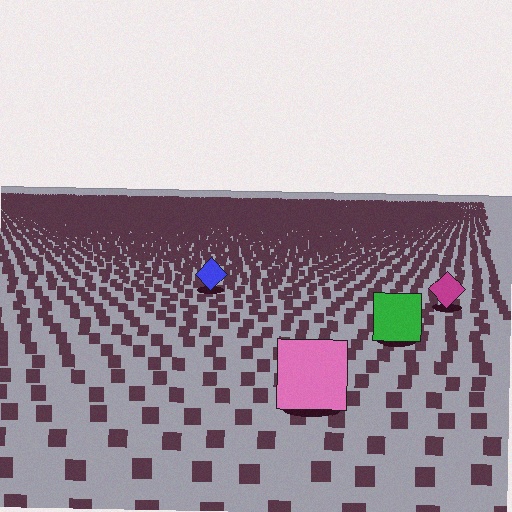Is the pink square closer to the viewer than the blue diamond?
Yes. The pink square is closer — you can tell from the texture gradient: the ground texture is coarser near it.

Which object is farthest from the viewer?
The blue diamond is farthest from the viewer. It appears smaller and the ground texture around it is denser.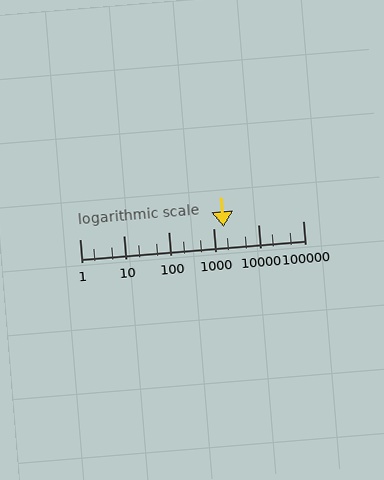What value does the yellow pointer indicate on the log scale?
The pointer indicates approximately 1700.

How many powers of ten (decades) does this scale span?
The scale spans 5 decades, from 1 to 100000.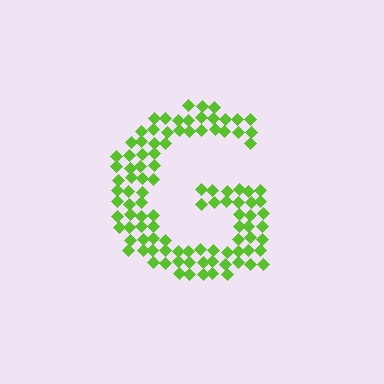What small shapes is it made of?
It is made of small diamonds.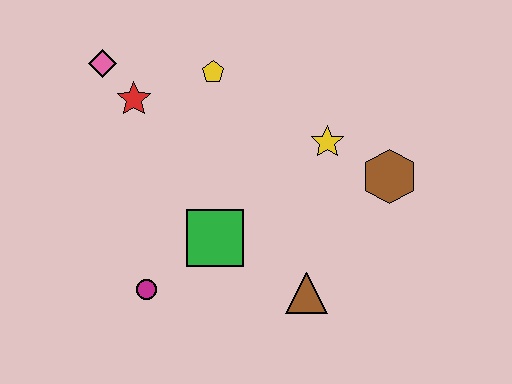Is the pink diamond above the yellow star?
Yes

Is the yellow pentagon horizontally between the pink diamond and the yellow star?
Yes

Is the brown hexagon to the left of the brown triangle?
No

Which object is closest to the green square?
The magenta circle is closest to the green square.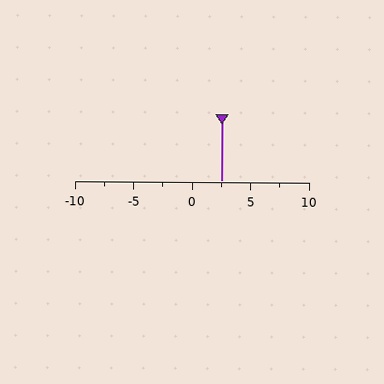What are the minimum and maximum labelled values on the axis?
The axis runs from -10 to 10.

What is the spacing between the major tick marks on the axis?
The major ticks are spaced 5 apart.